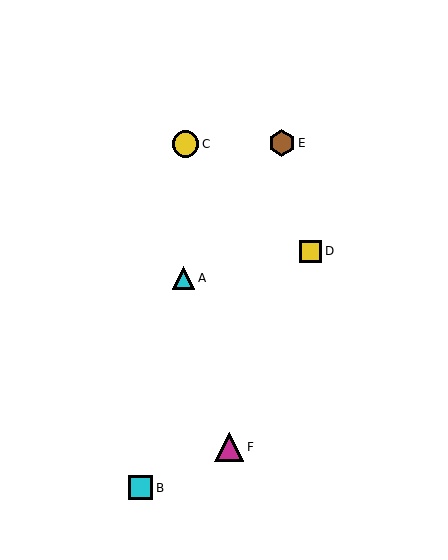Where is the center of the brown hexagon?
The center of the brown hexagon is at (282, 143).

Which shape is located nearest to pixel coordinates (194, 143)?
The yellow circle (labeled C) at (185, 144) is nearest to that location.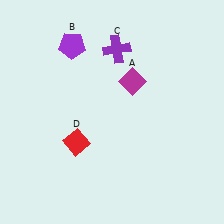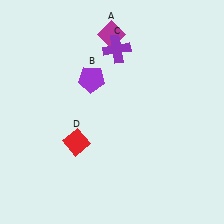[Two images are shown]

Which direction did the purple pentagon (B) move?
The purple pentagon (B) moved down.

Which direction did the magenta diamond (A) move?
The magenta diamond (A) moved up.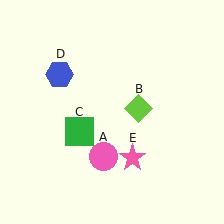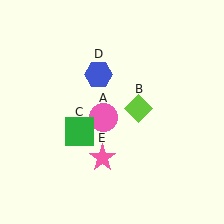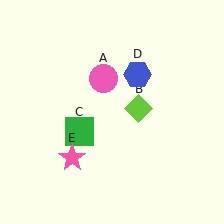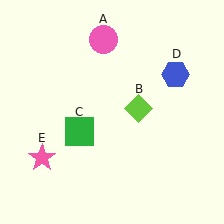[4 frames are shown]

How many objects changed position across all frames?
3 objects changed position: pink circle (object A), blue hexagon (object D), pink star (object E).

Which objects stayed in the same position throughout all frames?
Lime diamond (object B) and green square (object C) remained stationary.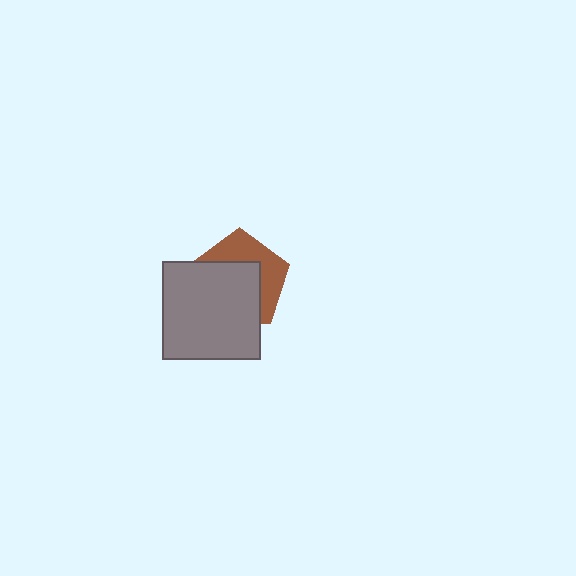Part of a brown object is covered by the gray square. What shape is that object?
It is a pentagon.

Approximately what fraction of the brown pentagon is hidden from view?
Roughly 58% of the brown pentagon is hidden behind the gray square.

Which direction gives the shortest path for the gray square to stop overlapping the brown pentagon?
Moving toward the lower-left gives the shortest separation.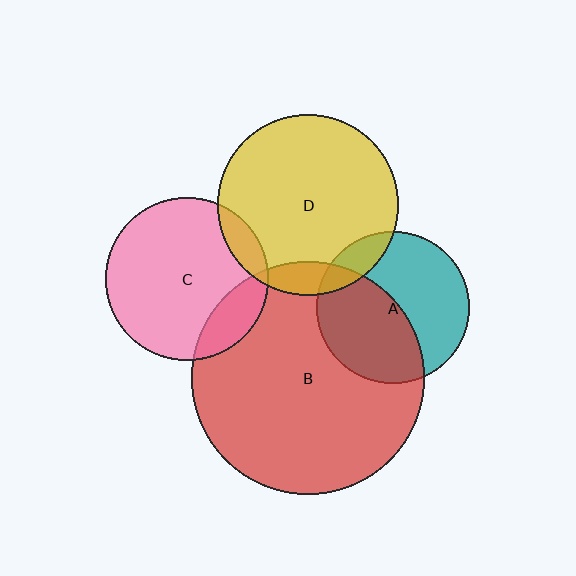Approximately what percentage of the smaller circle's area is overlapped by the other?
Approximately 10%.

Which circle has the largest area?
Circle B (red).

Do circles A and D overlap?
Yes.